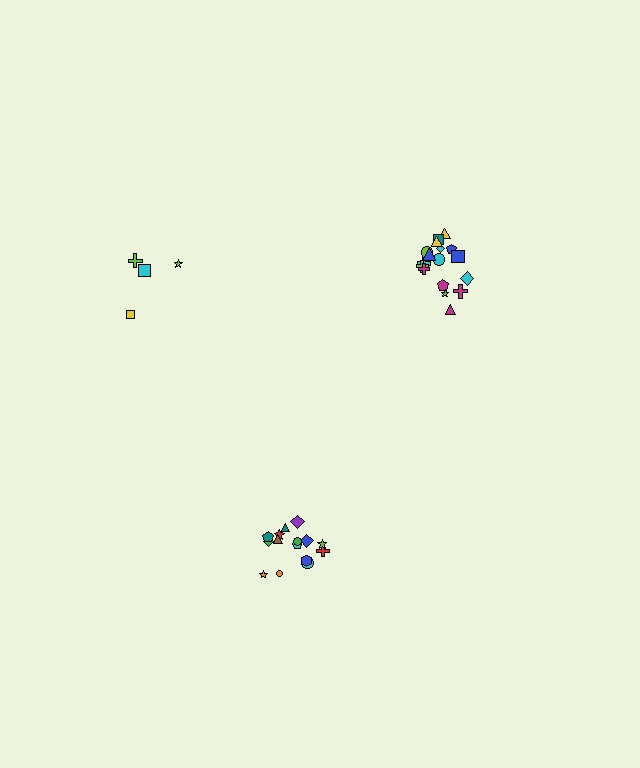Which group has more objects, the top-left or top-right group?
The top-right group.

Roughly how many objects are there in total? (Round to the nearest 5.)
Roughly 35 objects in total.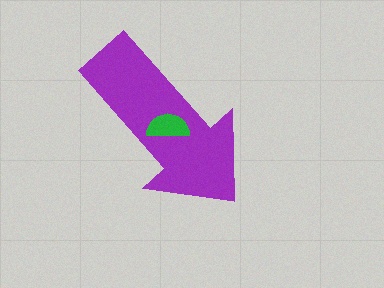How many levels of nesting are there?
2.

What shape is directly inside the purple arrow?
The green semicircle.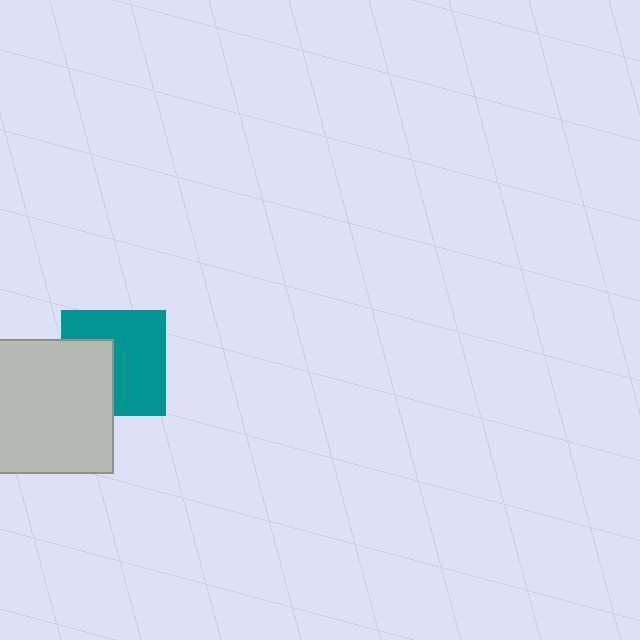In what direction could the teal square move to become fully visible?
The teal square could move right. That would shift it out from behind the light gray square entirely.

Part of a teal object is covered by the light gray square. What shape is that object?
It is a square.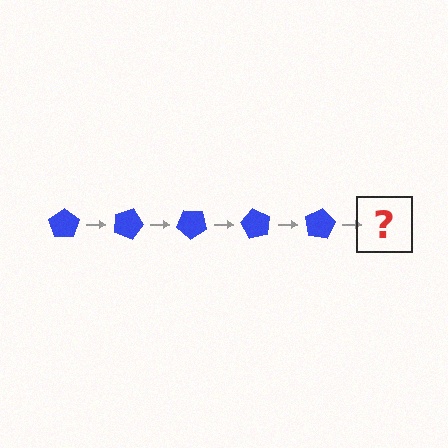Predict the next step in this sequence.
The next step is a blue pentagon rotated 100 degrees.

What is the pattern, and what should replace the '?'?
The pattern is that the pentagon rotates 20 degrees each step. The '?' should be a blue pentagon rotated 100 degrees.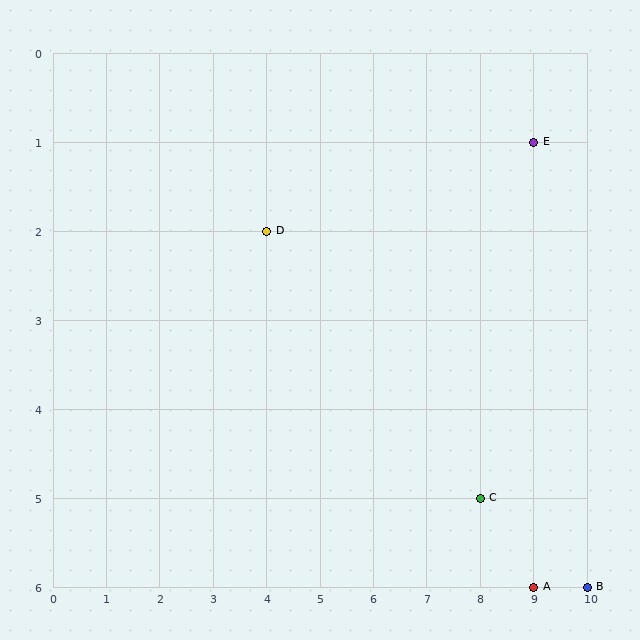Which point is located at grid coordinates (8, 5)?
Point C is at (8, 5).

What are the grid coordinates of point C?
Point C is at grid coordinates (8, 5).